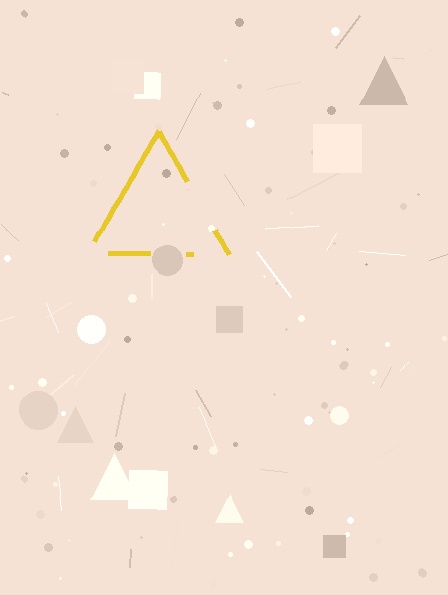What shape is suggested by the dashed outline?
The dashed outline suggests a triangle.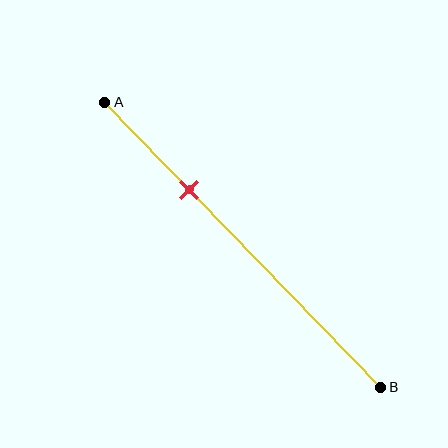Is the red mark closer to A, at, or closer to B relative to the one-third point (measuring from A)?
The red mark is approximately at the one-third point of segment AB.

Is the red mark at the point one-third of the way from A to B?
Yes, the mark is approximately at the one-third point.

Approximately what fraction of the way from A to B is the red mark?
The red mark is approximately 30% of the way from A to B.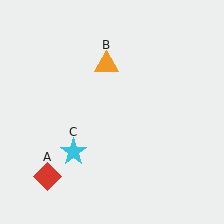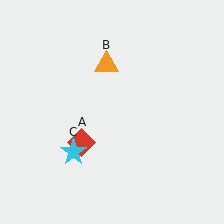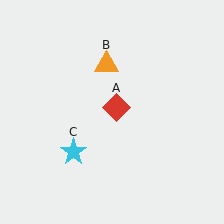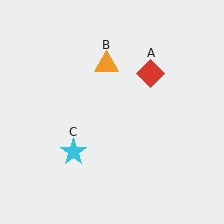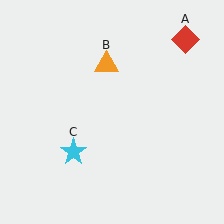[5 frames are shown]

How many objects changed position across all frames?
1 object changed position: red diamond (object A).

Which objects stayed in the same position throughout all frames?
Orange triangle (object B) and cyan star (object C) remained stationary.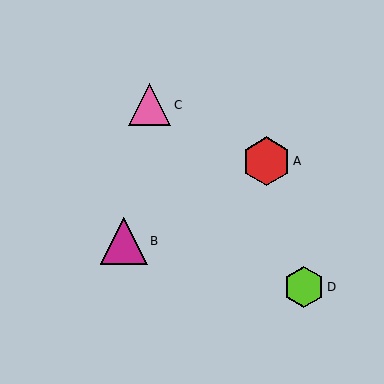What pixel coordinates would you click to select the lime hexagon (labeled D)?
Click at (304, 287) to select the lime hexagon D.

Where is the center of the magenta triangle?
The center of the magenta triangle is at (124, 241).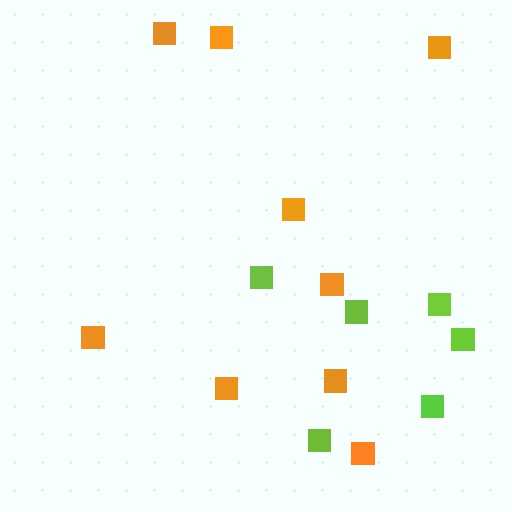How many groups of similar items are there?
There are 2 groups: one group of lime squares (6) and one group of orange squares (9).